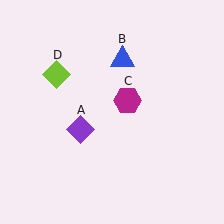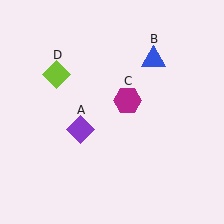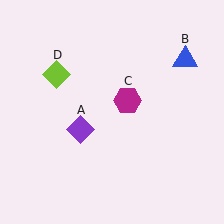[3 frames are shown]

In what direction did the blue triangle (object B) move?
The blue triangle (object B) moved right.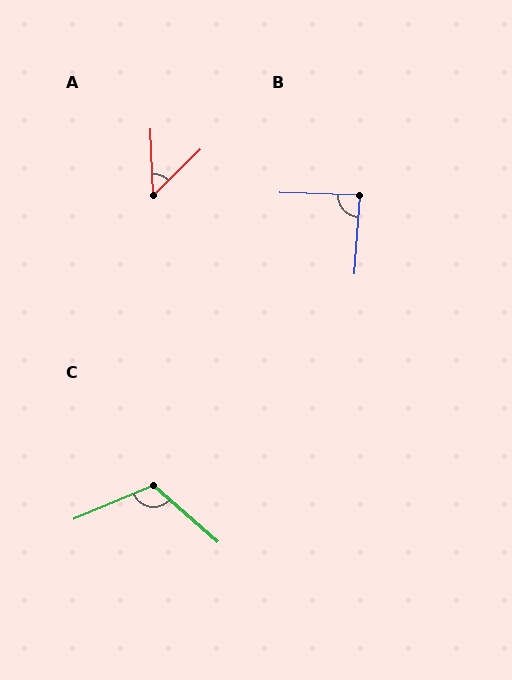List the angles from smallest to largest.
A (48°), B (88°), C (116°).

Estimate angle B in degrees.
Approximately 88 degrees.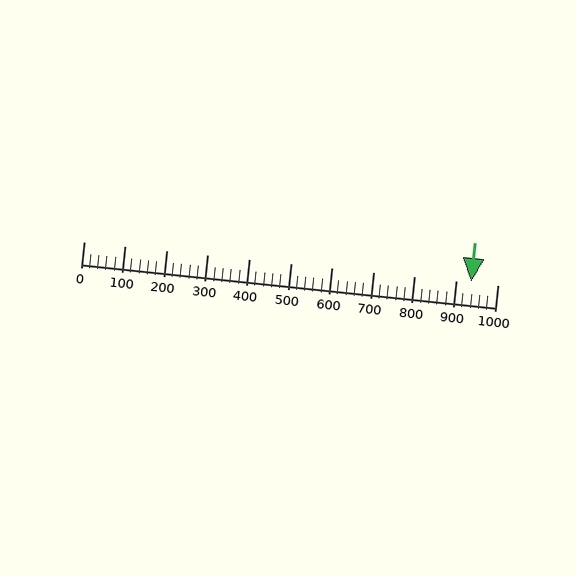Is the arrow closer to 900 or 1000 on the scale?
The arrow is closer to 900.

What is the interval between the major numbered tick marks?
The major tick marks are spaced 100 units apart.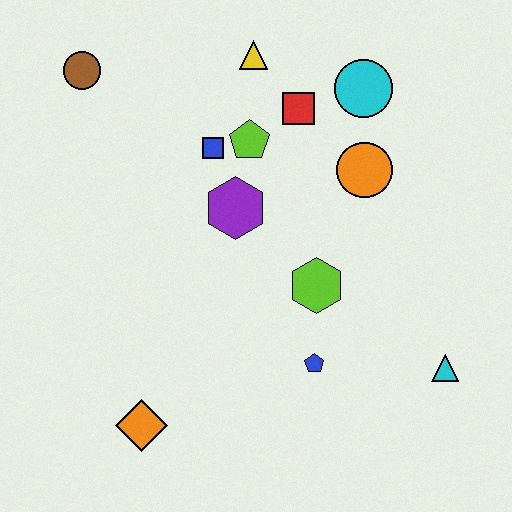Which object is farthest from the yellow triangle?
The orange diamond is farthest from the yellow triangle.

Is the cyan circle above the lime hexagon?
Yes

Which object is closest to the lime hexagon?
The blue pentagon is closest to the lime hexagon.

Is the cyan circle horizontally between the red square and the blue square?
No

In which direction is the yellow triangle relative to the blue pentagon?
The yellow triangle is above the blue pentagon.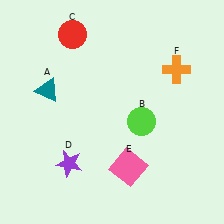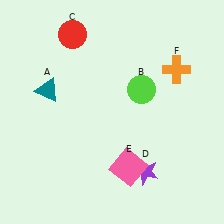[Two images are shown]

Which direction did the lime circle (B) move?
The lime circle (B) moved up.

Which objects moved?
The objects that moved are: the lime circle (B), the purple star (D).